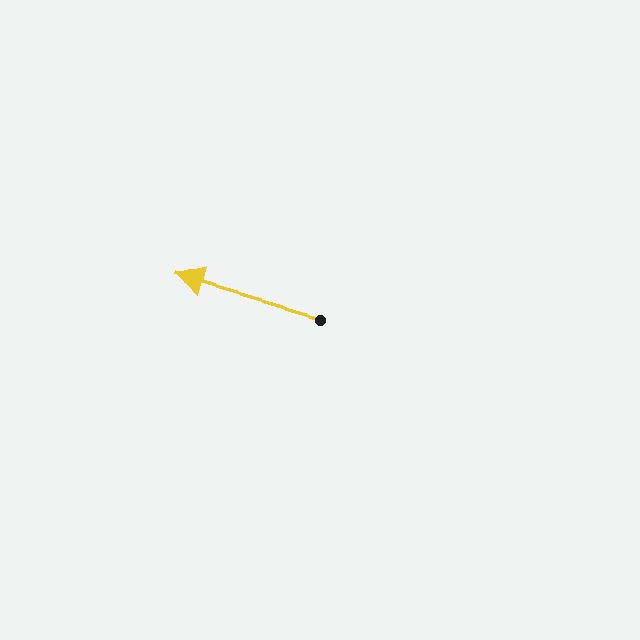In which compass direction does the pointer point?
West.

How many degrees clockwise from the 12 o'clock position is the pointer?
Approximately 286 degrees.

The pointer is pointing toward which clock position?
Roughly 10 o'clock.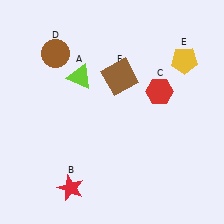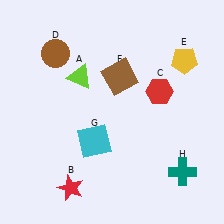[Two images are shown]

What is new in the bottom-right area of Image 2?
A teal cross (H) was added in the bottom-right area of Image 2.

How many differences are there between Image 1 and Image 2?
There are 2 differences between the two images.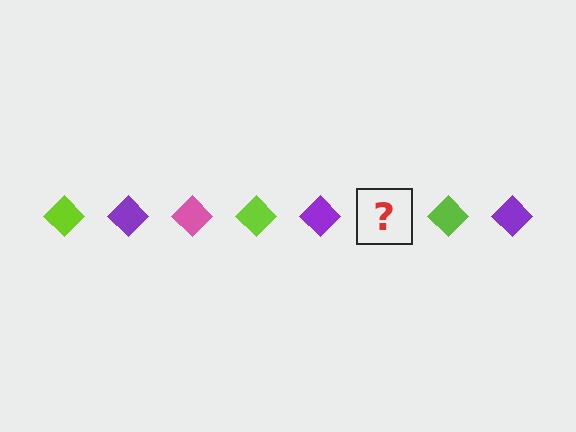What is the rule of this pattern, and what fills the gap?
The rule is that the pattern cycles through lime, purple, pink diamonds. The gap should be filled with a pink diamond.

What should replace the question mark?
The question mark should be replaced with a pink diamond.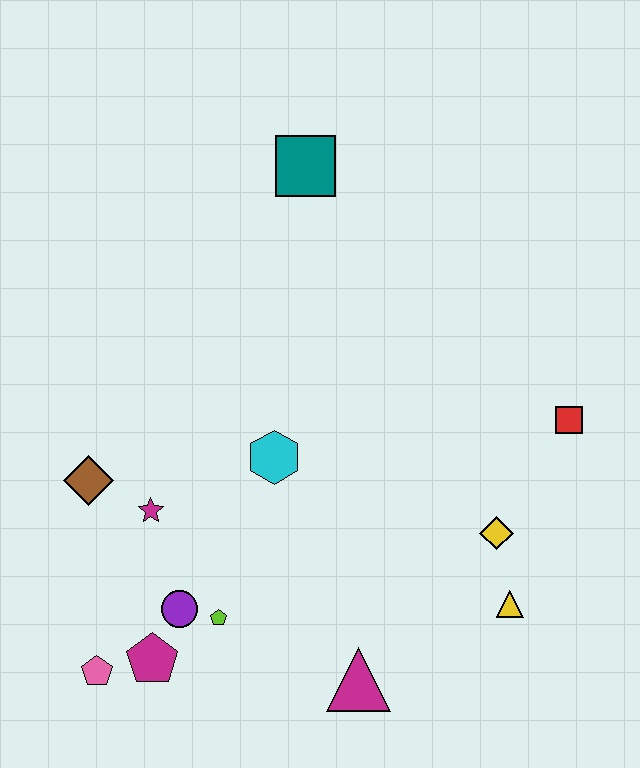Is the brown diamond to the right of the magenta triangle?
No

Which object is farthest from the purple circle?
The teal square is farthest from the purple circle.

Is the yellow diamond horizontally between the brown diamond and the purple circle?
No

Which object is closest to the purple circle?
The lime pentagon is closest to the purple circle.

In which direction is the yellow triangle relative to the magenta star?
The yellow triangle is to the right of the magenta star.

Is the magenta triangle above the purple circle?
No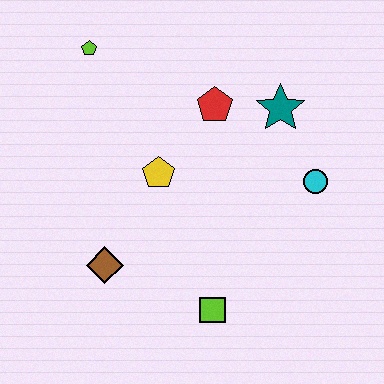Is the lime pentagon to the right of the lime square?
No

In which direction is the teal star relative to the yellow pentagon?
The teal star is to the right of the yellow pentagon.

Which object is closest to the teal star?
The red pentagon is closest to the teal star.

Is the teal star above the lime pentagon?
No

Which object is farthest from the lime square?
The lime pentagon is farthest from the lime square.